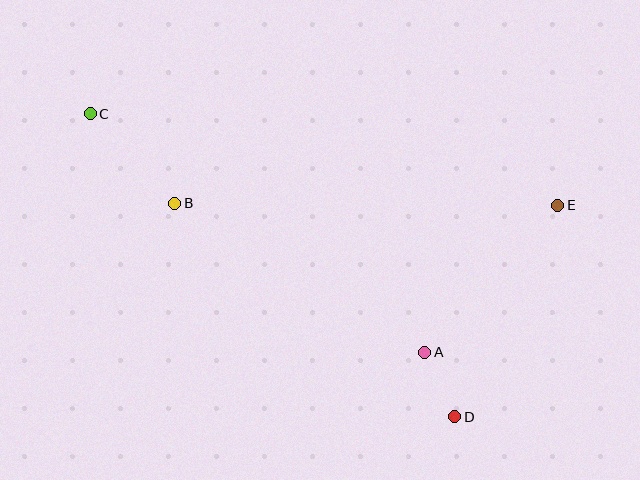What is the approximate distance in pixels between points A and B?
The distance between A and B is approximately 291 pixels.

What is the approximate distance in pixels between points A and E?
The distance between A and E is approximately 198 pixels.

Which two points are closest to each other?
Points A and D are closest to each other.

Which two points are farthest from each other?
Points C and E are farthest from each other.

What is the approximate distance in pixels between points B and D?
The distance between B and D is approximately 352 pixels.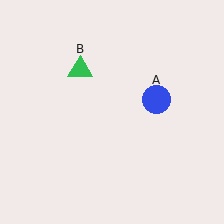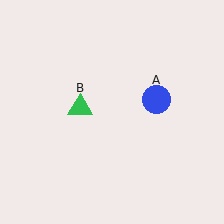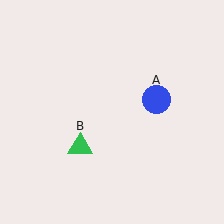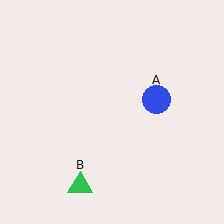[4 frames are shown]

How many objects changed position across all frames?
1 object changed position: green triangle (object B).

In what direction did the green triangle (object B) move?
The green triangle (object B) moved down.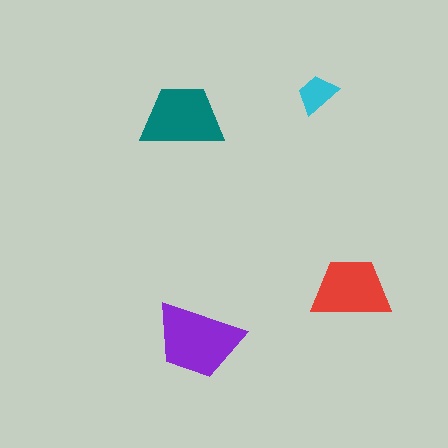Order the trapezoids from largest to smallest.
the purple one, the teal one, the red one, the cyan one.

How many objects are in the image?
There are 4 objects in the image.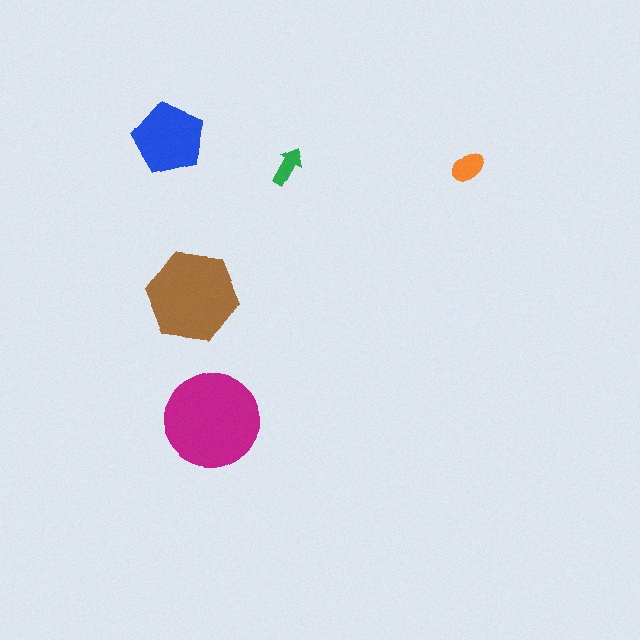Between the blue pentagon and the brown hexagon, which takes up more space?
The brown hexagon.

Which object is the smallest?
The green arrow.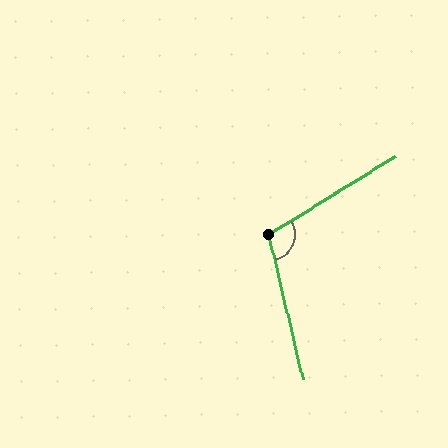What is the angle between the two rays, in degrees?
Approximately 108 degrees.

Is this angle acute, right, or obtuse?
It is obtuse.